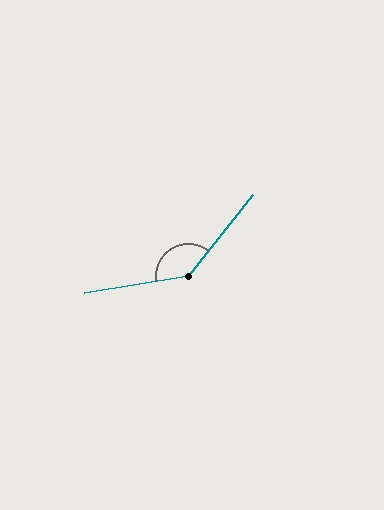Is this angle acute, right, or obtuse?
It is obtuse.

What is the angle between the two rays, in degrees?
Approximately 138 degrees.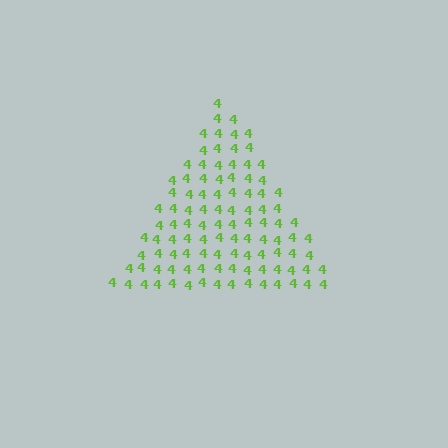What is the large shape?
The large shape is a triangle.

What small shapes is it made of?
It is made of small digit 4's.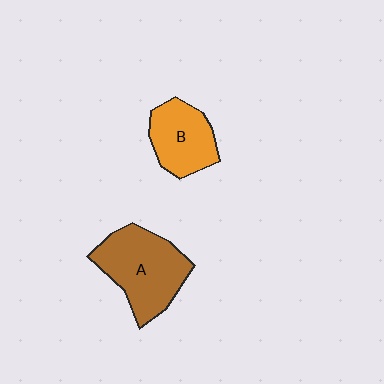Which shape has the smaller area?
Shape B (orange).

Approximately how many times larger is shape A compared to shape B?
Approximately 1.5 times.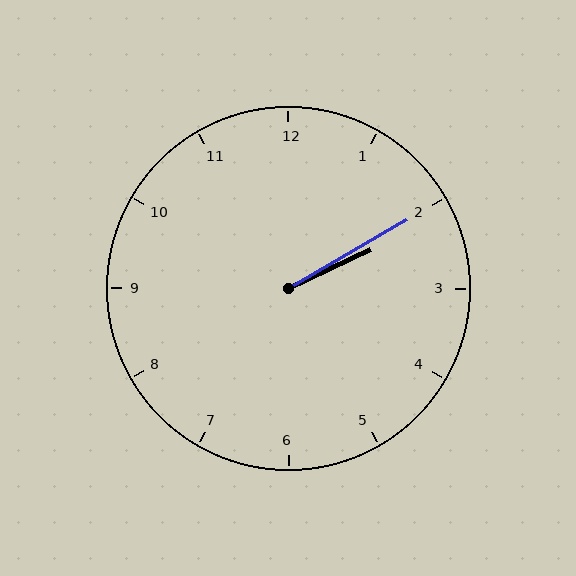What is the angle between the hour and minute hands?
Approximately 5 degrees.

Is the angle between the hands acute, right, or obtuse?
It is acute.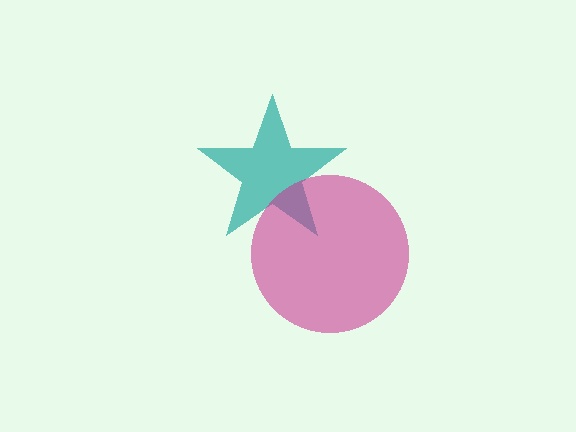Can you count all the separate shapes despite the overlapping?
Yes, there are 2 separate shapes.